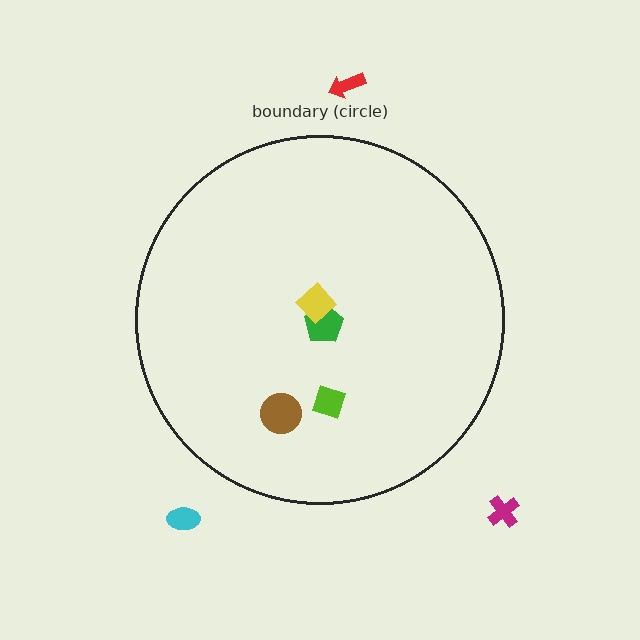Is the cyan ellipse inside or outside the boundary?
Outside.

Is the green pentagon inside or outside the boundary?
Inside.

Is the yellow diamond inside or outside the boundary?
Inside.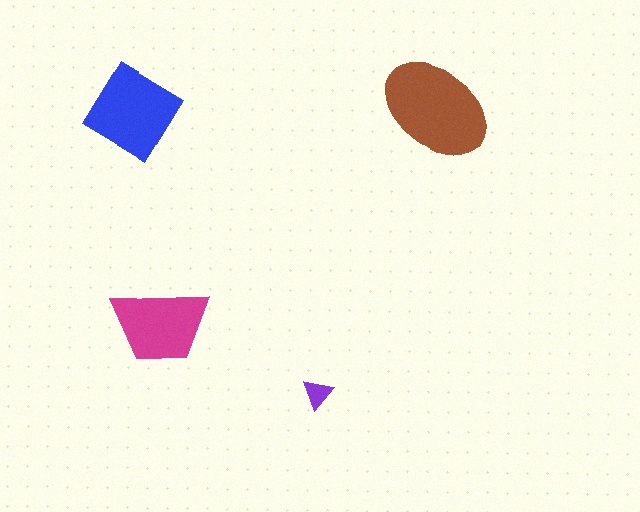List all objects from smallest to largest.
The purple triangle, the magenta trapezoid, the blue diamond, the brown ellipse.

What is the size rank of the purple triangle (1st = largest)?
4th.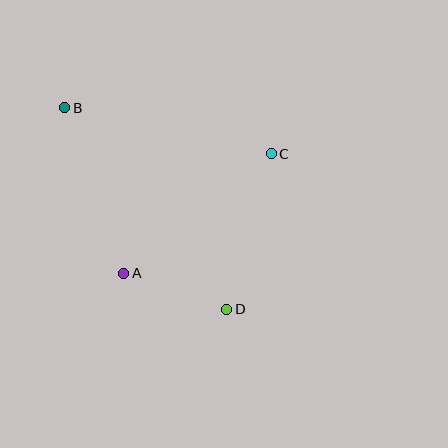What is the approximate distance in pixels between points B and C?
The distance between B and C is approximately 211 pixels.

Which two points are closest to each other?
Points A and D are closest to each other.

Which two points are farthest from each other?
Points B and D are farthest from each other.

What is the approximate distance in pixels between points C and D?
The distance between C and D is approximately 162 pixels.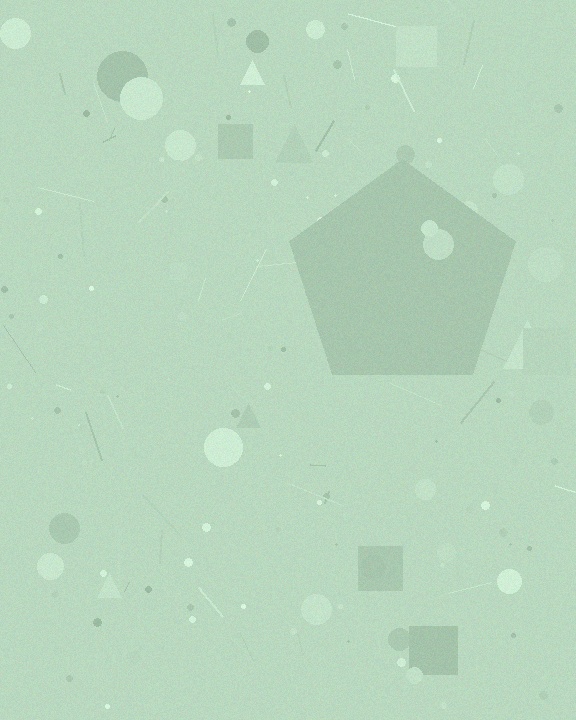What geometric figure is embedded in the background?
A pentagon is embedded in the background.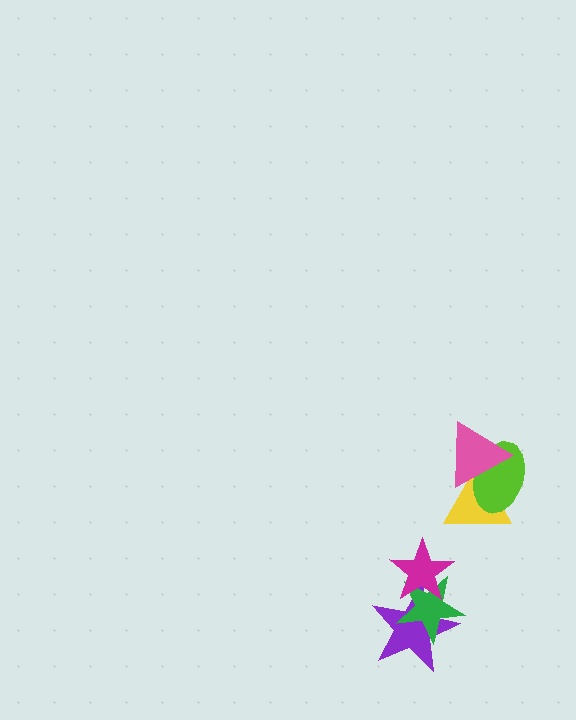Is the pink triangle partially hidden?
No, no other shape covers it.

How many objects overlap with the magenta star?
2 objects overlap with the magenta star.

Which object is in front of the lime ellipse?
The pink triangle is in front of the lime ellipse.